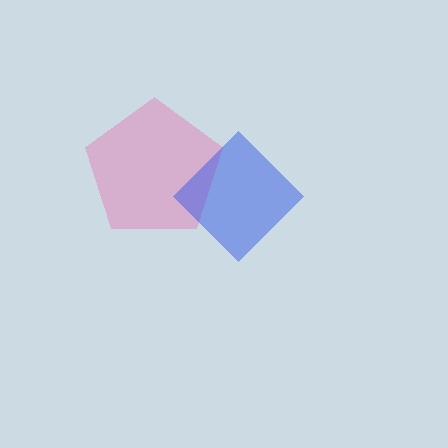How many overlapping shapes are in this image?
There are 2 overlapping shapes in the image.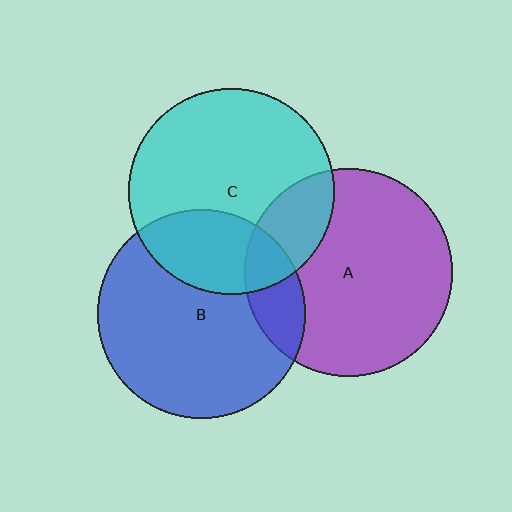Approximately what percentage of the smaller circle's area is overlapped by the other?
Approximately 30%.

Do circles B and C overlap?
Yes.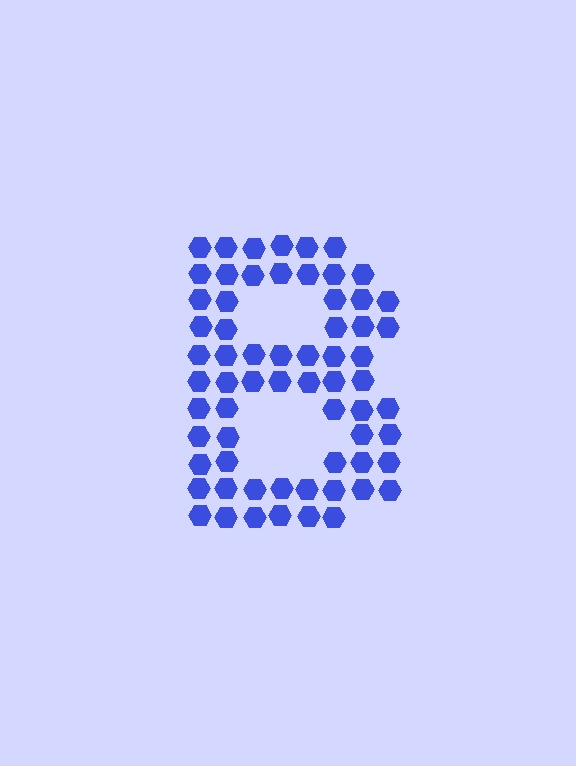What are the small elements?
The small elements are hexagons.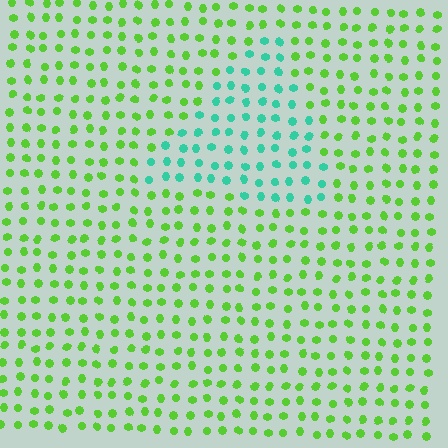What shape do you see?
I see a triangle.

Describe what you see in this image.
The image is filled with small lime elements in a uniform arrangement. A triangle-shaped region is visible where the elements are tinted to a slightly different hue, forming a subtle color boundary.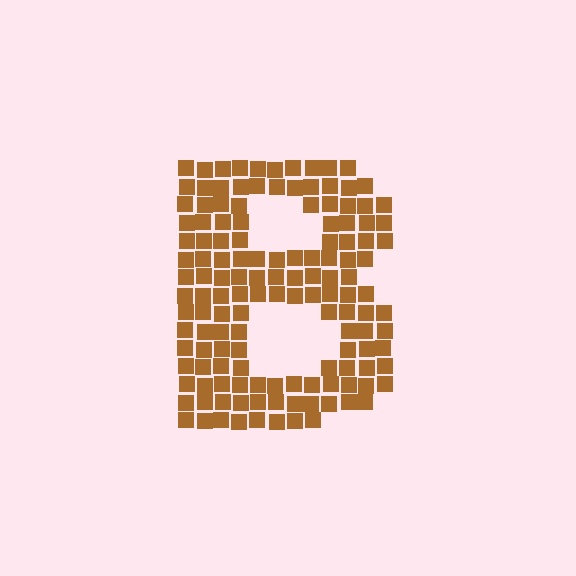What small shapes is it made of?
It is made of small squares.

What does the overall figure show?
The overall figure shows the letter B.